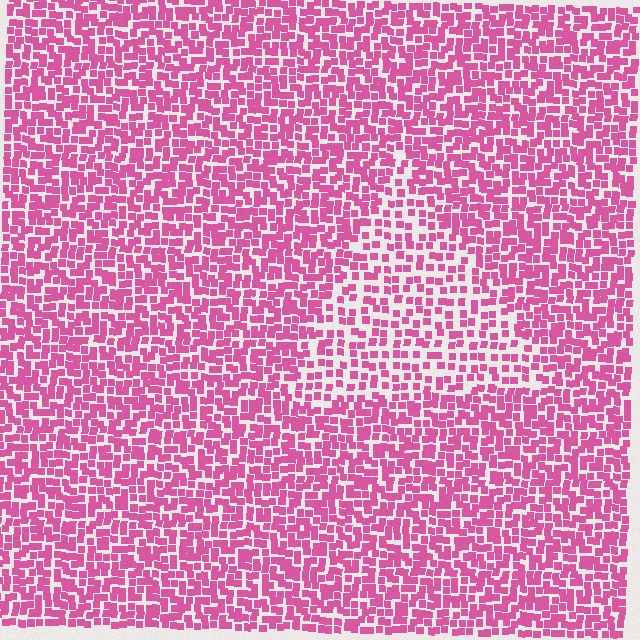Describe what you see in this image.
The image contains small pink elements arranged at two different densities. A triangle-shaped region is visible where the elements are less densely packed than the surrounding area.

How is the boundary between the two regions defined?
The boundary is defined by a change in element density (approximately 1.7x ratio). All elements are the same color, size, and shape.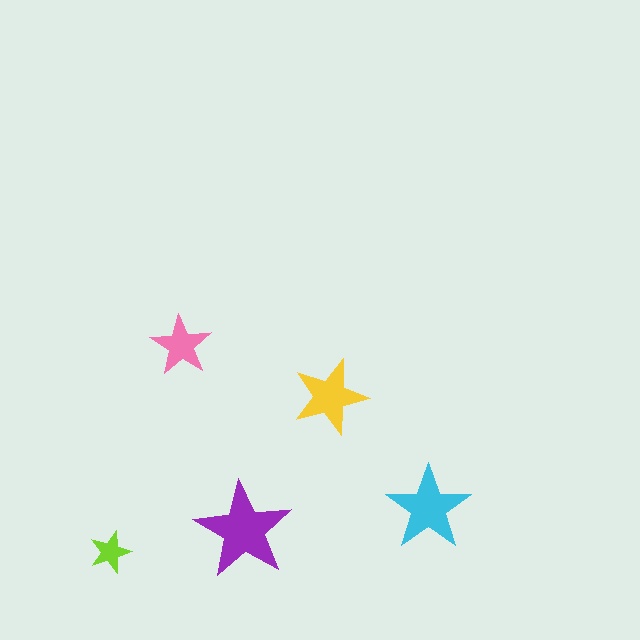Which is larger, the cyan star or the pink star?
The cyan one.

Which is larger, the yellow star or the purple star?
The purple one.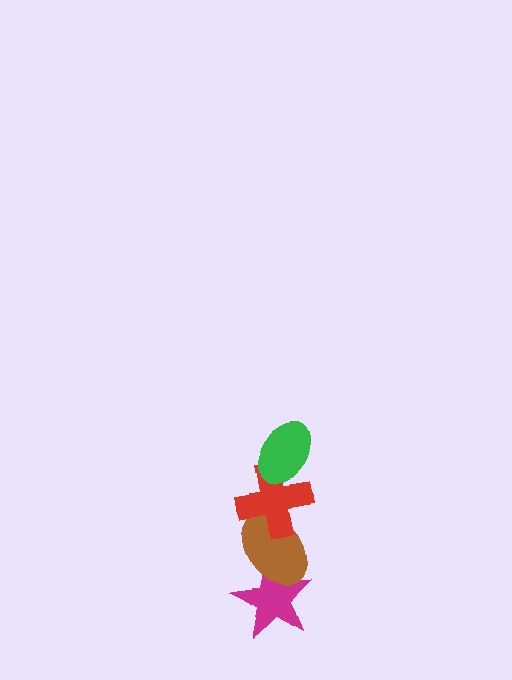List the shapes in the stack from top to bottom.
From top to bottom: the green ellipse, the red cross, the brown ellipse, the magenta star.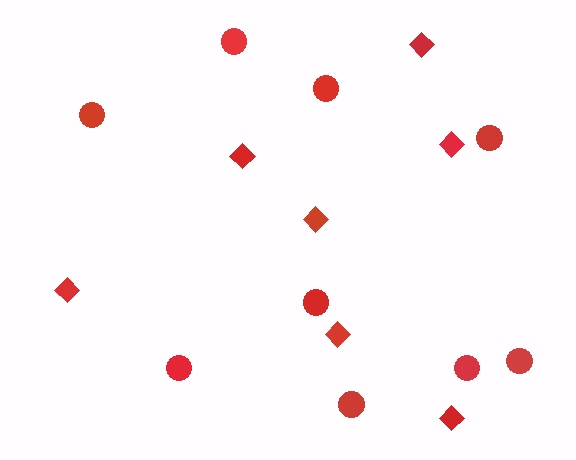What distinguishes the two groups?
There are 2 groups: one group of diamonds (7) and one group of circles (9).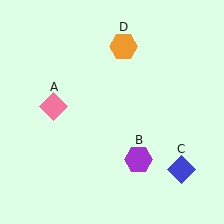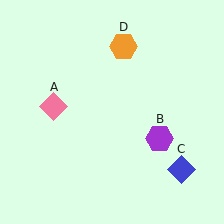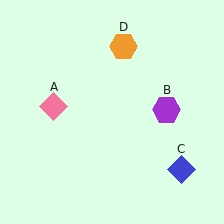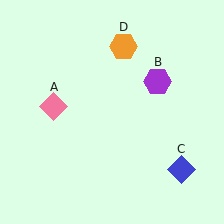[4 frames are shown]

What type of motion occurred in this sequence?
The purple hexagon (object B) rotated counterclockwise around the center of the scene.